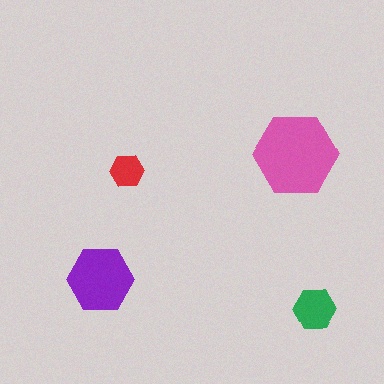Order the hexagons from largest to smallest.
the pink one, the purple one, the green one, the red one.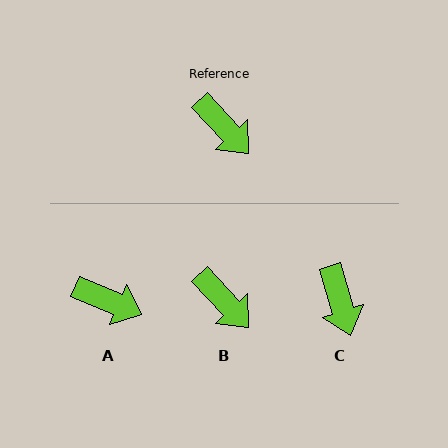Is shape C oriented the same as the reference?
No, it is off by about 26 degrees.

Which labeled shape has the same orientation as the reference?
B.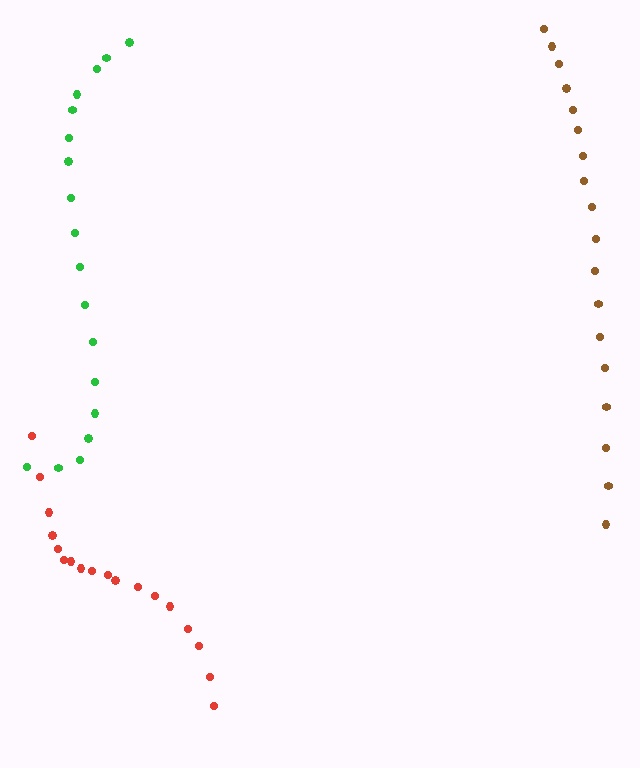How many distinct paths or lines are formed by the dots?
There are 3 distinct paths.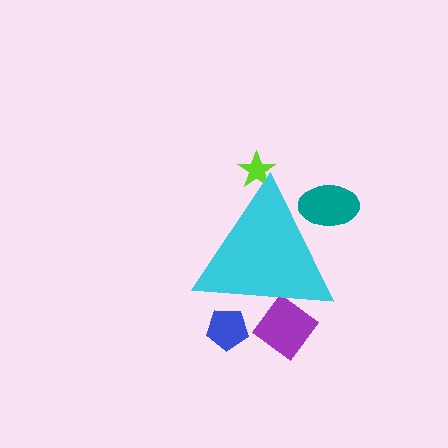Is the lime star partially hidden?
Yes, the lime star is partially hidden behind the cyan triangle.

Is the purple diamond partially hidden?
Yes, the purple diamond is partially hidden behind the cyan triangle.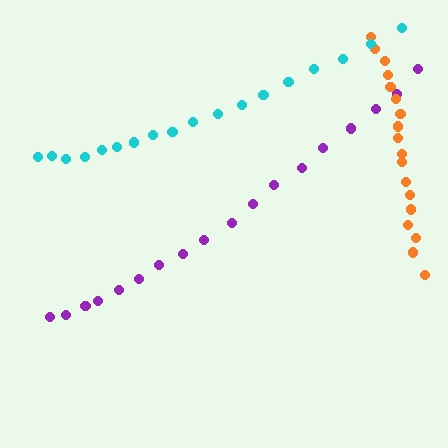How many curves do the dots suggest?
There are 3 distinct paths.